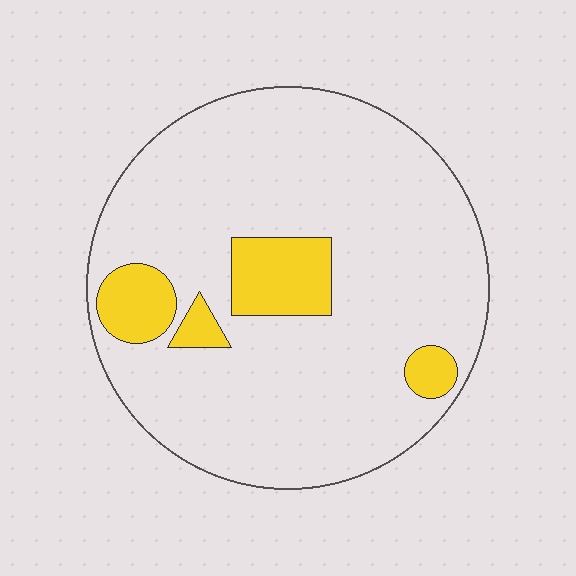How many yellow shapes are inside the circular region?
4.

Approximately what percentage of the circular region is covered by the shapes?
Approximately 15%.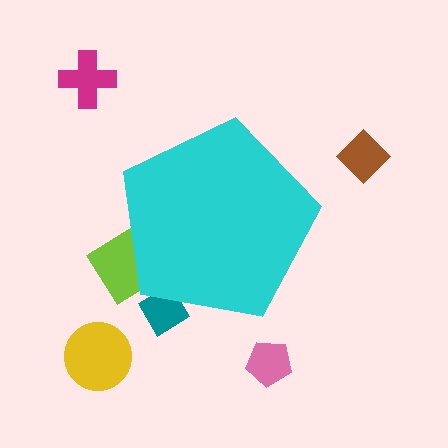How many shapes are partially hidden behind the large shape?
2 shapes are partially hidden.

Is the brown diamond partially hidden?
No, the brown diamond is fully visible.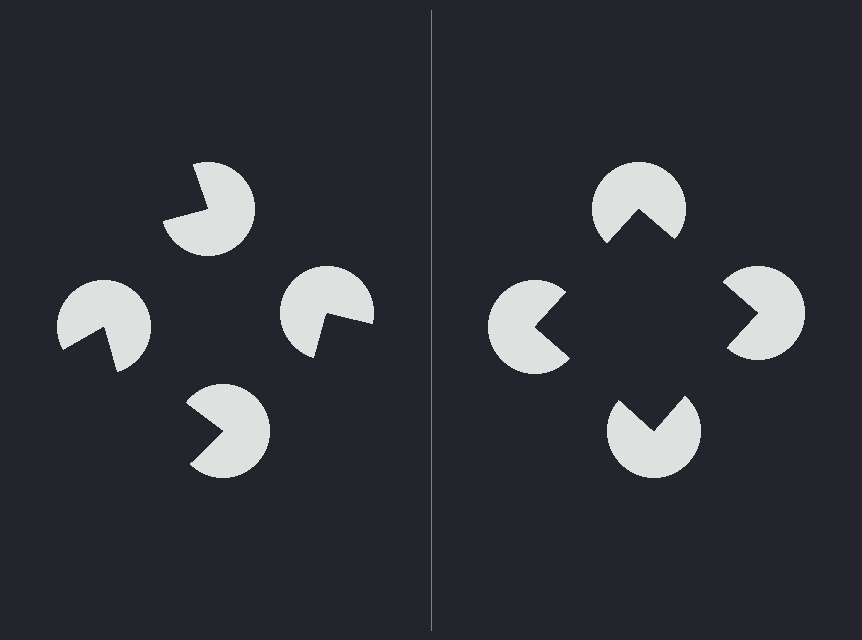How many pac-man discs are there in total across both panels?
8 — 4 on each side.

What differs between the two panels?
The pac-man discs are positioned identically on both sides; only the wedge orientations differ. On the right they align to a square; on the left they are misaligned.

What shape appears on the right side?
An illusory square.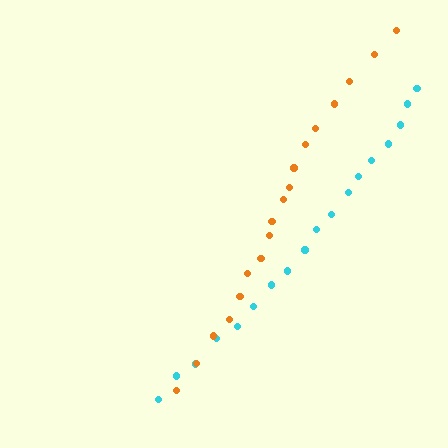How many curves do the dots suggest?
There are 2 distinct paths.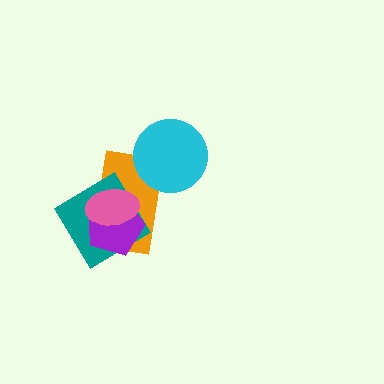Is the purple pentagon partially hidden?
Yes, it is partially covered by another shape.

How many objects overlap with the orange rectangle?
4 objects overlap with the orange rectangle.